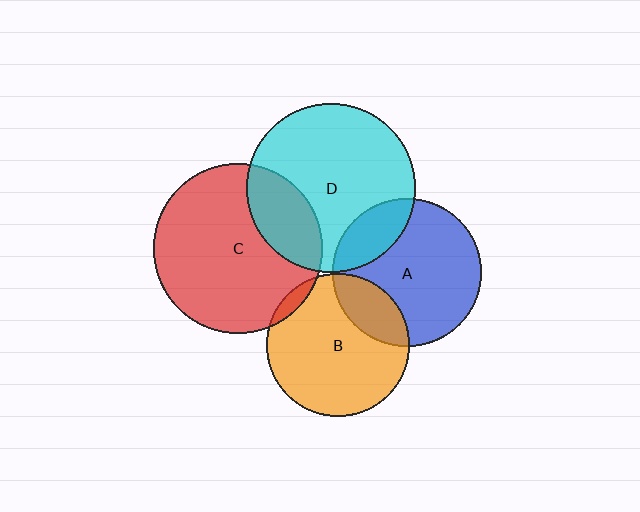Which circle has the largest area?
Circle C (red).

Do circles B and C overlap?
Yes.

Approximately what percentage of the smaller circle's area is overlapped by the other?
Approximately 5%.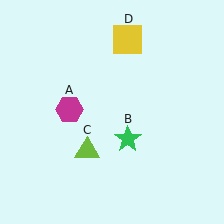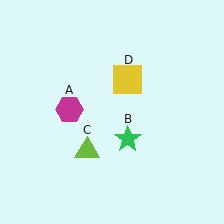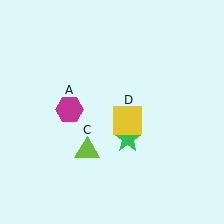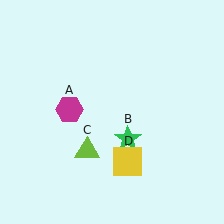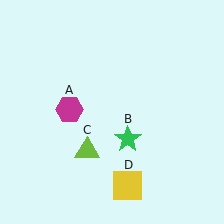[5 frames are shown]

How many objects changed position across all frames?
1 object changed position: yellow square (object D).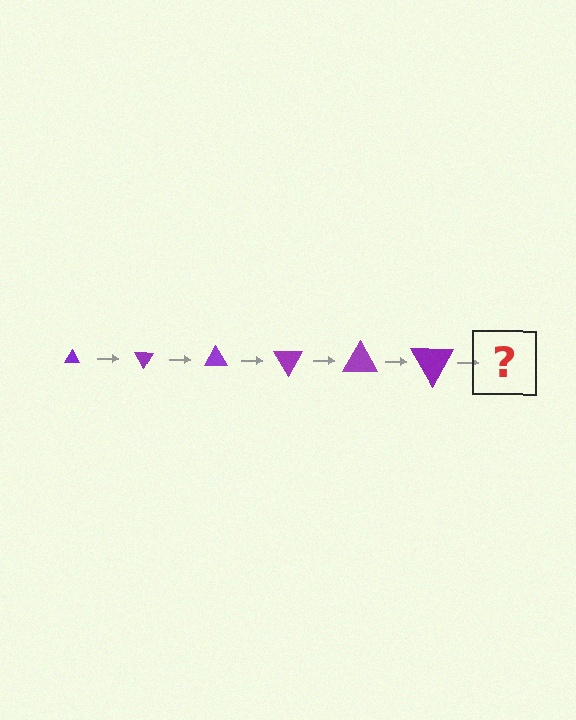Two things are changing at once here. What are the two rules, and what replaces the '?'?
The two rules are that the triangle grows larger each step and it rotates 60 degrees each step. The '?' should be a triangle, larger than the previous one and rotated 360 degrees from the start.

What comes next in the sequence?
The next element should be a triangle, larger than the previous one and rotated 360 degrees from the start.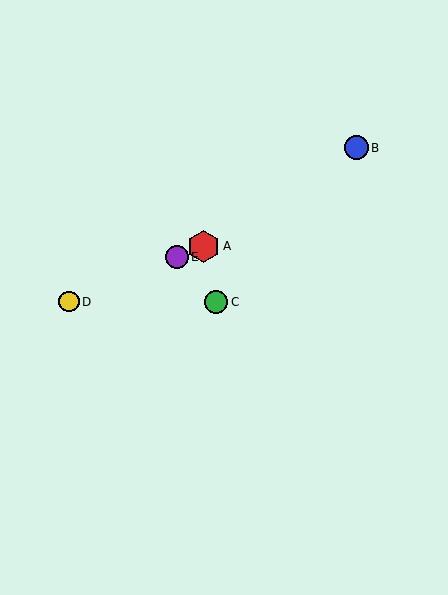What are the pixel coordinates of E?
Object E is at (177, 257).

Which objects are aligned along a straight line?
Objects A, D, E are aligned along a straight line.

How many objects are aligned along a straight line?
3 objects (A, D, E) are aligned along a straight line.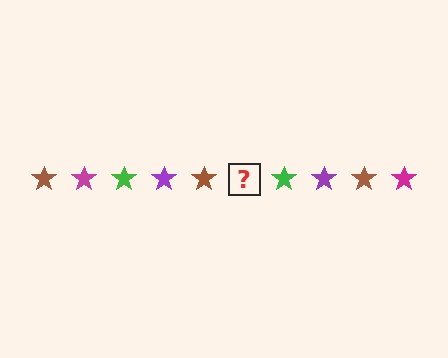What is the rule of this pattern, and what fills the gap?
The rule is that the pattern cycles through brown, magenta, green, purple stars. The gap should be filled with a magenta star.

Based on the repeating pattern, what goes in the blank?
The blank should be a magenta star.